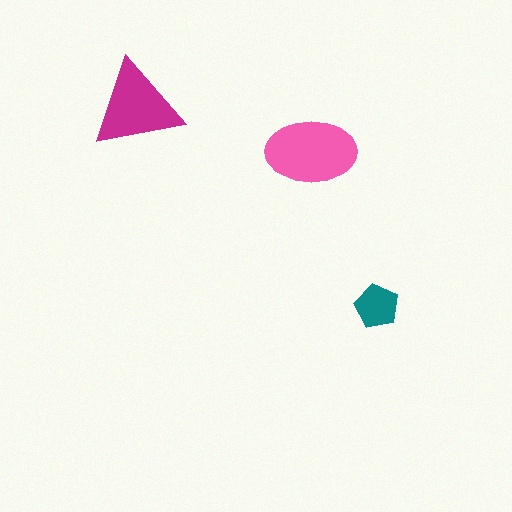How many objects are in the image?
There are 3 objects in the image.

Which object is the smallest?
The teal pentagon.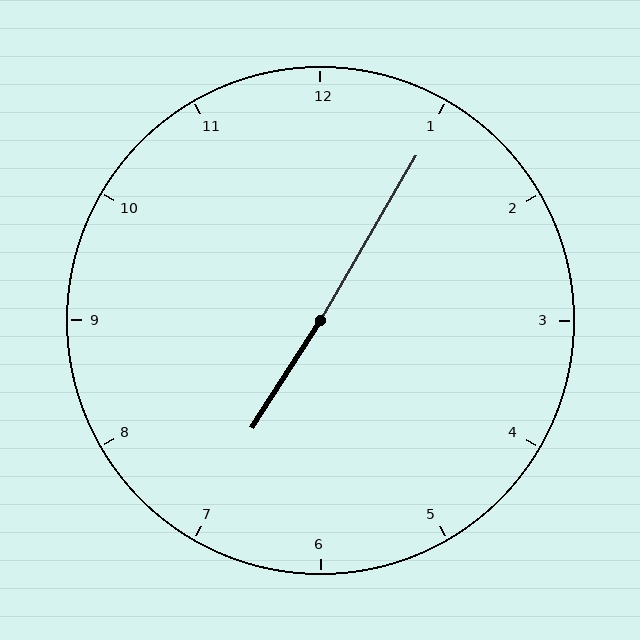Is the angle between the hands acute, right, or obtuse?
It is obtuse.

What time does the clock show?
7:05.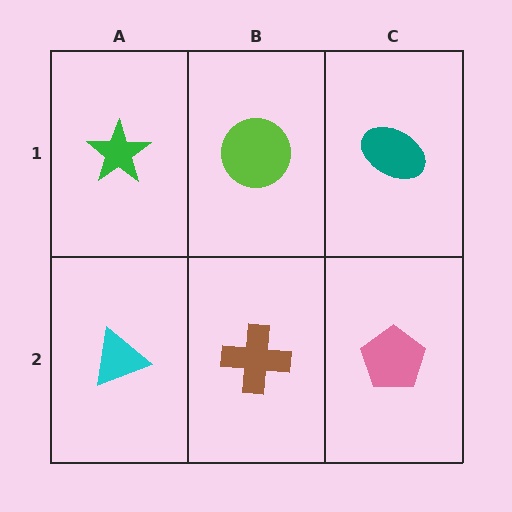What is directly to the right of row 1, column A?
A lime circle.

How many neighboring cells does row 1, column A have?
2.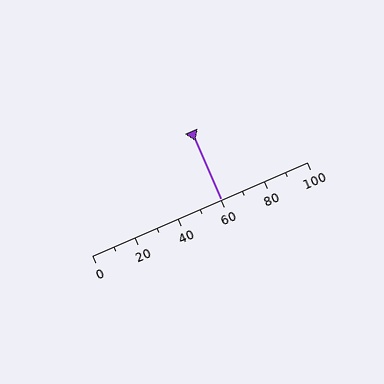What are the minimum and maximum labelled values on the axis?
The axis runs from 0 to 100.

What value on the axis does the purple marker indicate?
The marker indicates approximately 60.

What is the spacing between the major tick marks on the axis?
The major ticks are spaced 20 apart.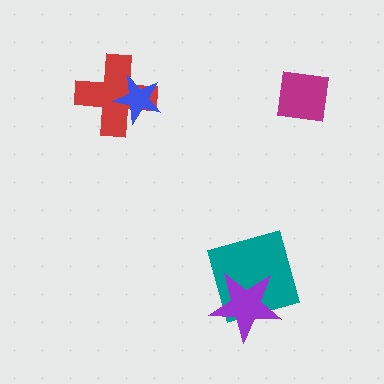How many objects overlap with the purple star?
1 object overlaps with the purple star.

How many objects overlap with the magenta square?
0 objects overlap with the magenta square.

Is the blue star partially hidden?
No, no other shape covers it.